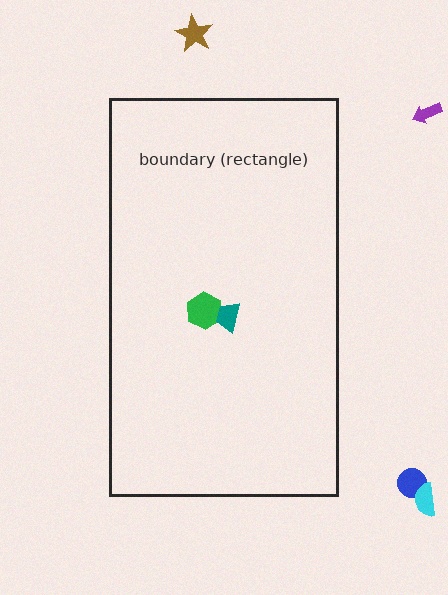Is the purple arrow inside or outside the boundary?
Outside.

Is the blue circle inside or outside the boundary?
Outside.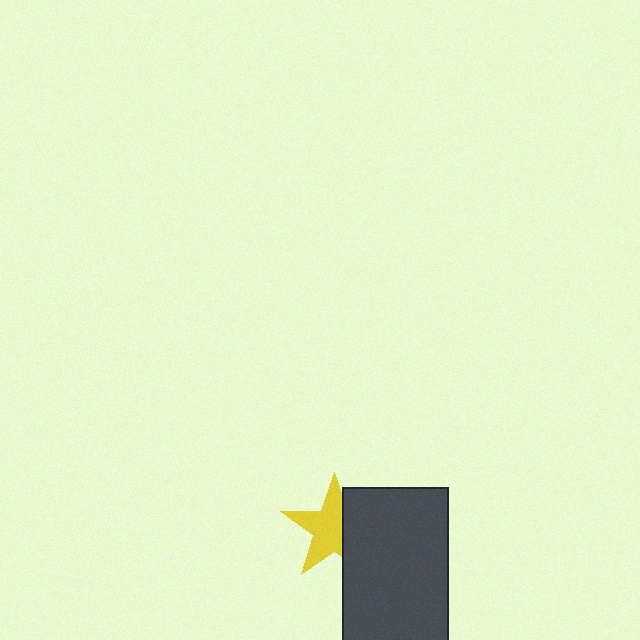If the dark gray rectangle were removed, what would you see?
You would see the complete yellow star.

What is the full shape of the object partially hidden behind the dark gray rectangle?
The partially hidden object is a yellow star.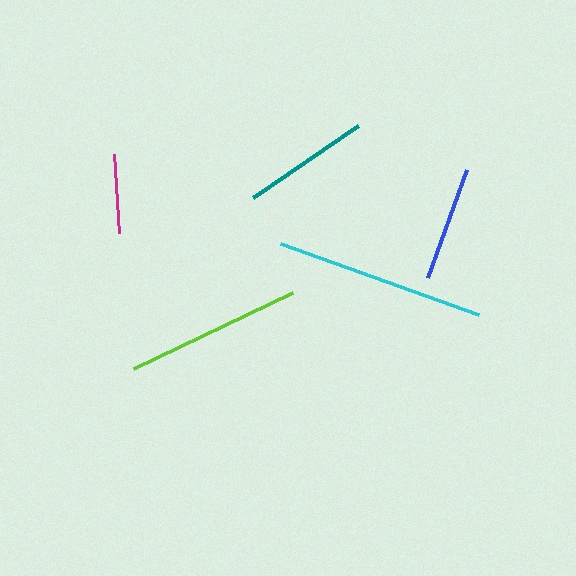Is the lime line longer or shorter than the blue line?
The lime line is longer than the blue line.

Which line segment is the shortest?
The magenta line is the shortest at approximately 80 pixels.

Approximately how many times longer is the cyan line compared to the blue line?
The cyan line is approximately 1.8 times the length of the blue line.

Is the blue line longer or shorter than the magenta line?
The blue line is longer than the magenta line.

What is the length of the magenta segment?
The magenta segment is approximately 80 pixels long.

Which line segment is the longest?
The cyan line is the longest at approximately 211 pixels.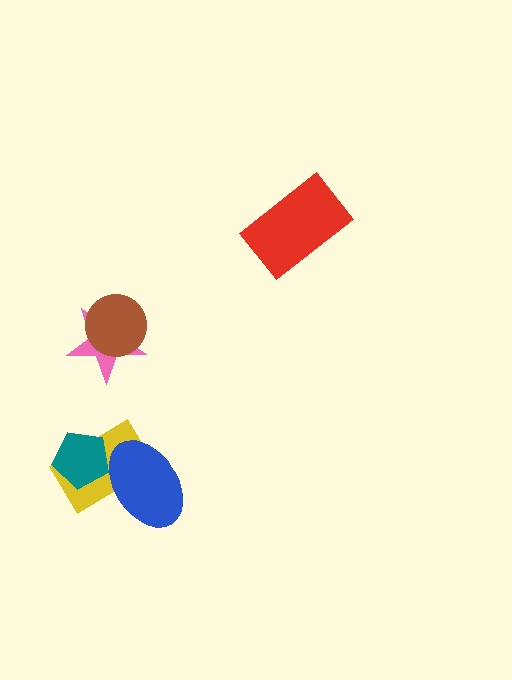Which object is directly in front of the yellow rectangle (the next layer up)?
The blue ellipse is directly in front of the yellow rectangle.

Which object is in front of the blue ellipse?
The teal pentagon is in front of the blue ellipse.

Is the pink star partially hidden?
Yes, it is partially covered by another shape.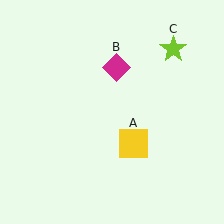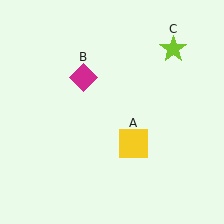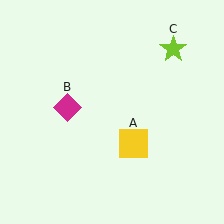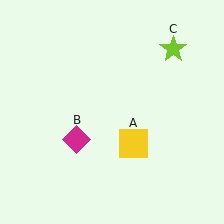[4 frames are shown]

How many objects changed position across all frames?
1 object changed position: magenta diamond (object B).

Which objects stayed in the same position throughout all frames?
Yellow square (object A) and lime star (object C) remained stationary.